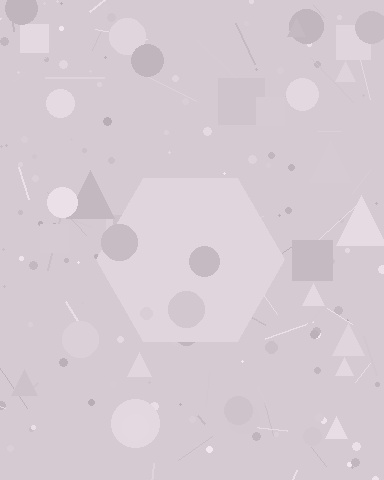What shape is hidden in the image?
A hexagon is hidden in the image.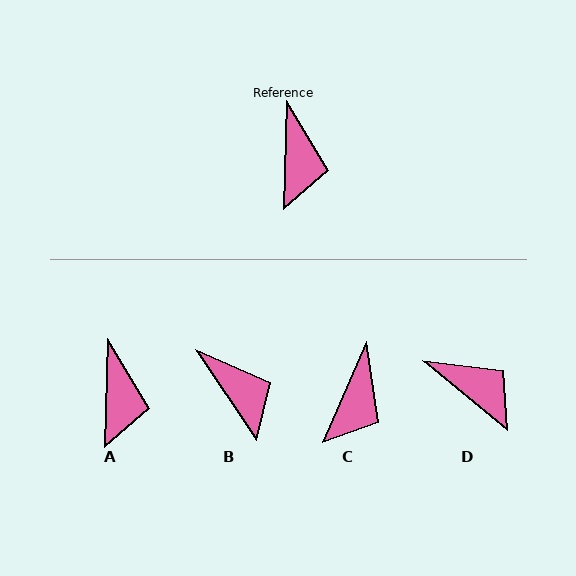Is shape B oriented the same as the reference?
No, it is off by about 36 degrees.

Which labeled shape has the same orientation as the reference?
A.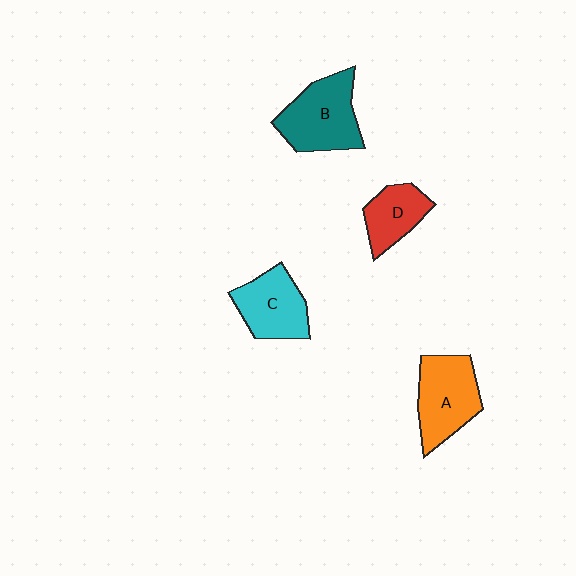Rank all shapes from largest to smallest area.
From largest to smallest: B (teal), A (orange), C (cyan), D (red).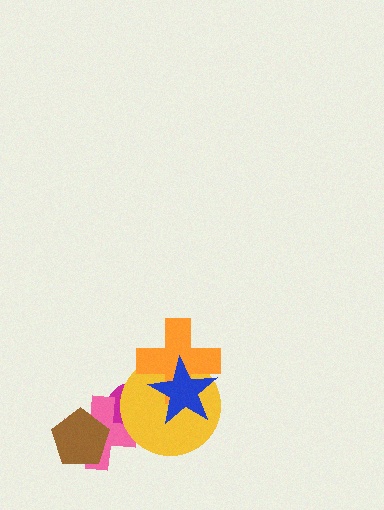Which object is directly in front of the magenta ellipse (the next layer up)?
The pink cross is directly in front of the magenta ellipse.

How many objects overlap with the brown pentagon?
2 objects overlap with the brown pentagon.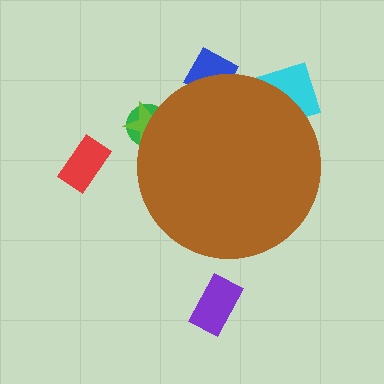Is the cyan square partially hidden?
Yes, the cyan square is partially hidden behind the brown circle.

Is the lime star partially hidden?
Yes, the lime star is partially hidden behind the brown circle.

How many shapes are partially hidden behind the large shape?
4 shapes are partially hidden.